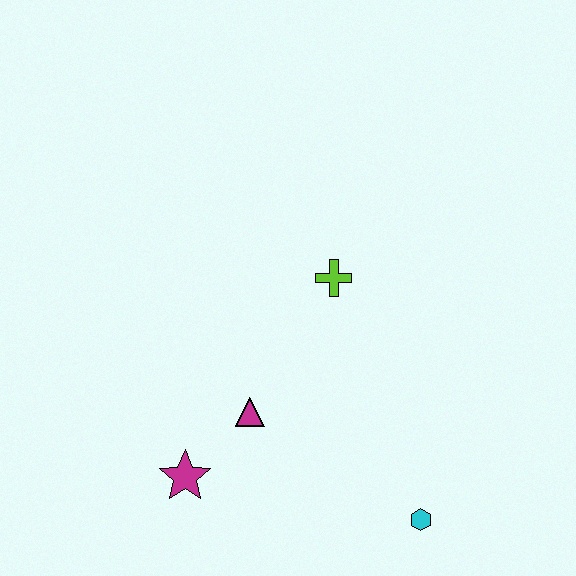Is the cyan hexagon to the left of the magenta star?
No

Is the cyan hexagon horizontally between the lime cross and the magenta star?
No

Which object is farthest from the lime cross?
The cyan hexagon is farthest from the lime cross.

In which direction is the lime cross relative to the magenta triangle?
The lime cross is above the magenta triangle.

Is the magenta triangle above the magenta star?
Yes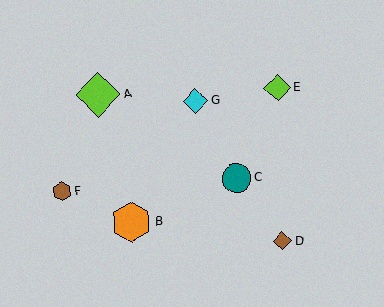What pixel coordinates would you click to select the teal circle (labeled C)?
Click at (237, 178) to select the teal circle C.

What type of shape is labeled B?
Shape B is an orange hexagon.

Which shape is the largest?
The lime diamond (labeled A) is the largest.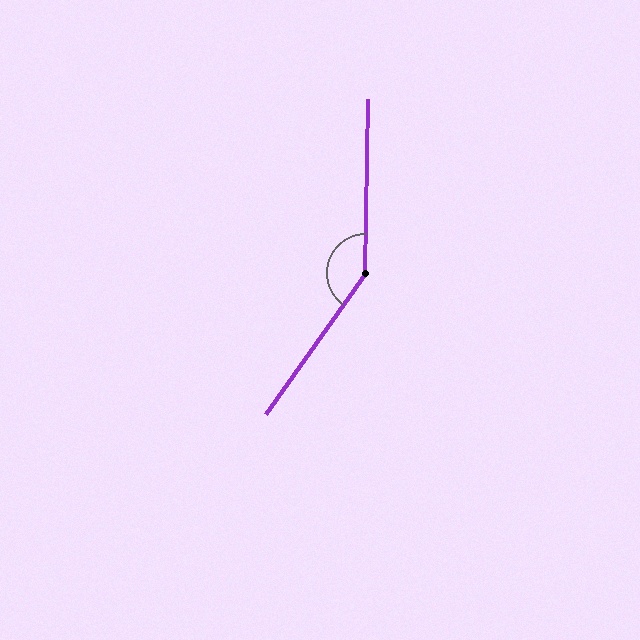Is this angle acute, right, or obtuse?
It is obtuse.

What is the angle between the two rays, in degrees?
Approximately 145 degrees.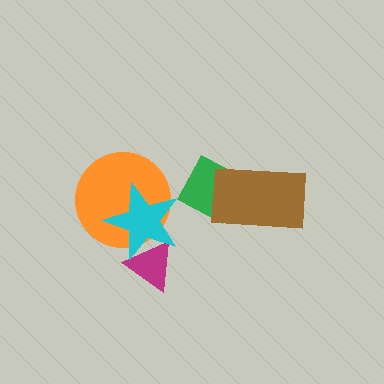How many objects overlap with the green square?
1 object overlaps with the green square.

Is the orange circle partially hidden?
Yes, it is partially covered by another shape.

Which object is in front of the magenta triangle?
The cyan star is in front of the magenta triangle.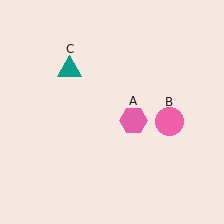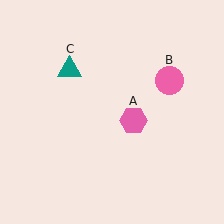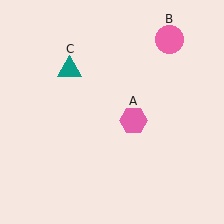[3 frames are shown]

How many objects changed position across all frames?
1 object changed position: pink circle (object B).